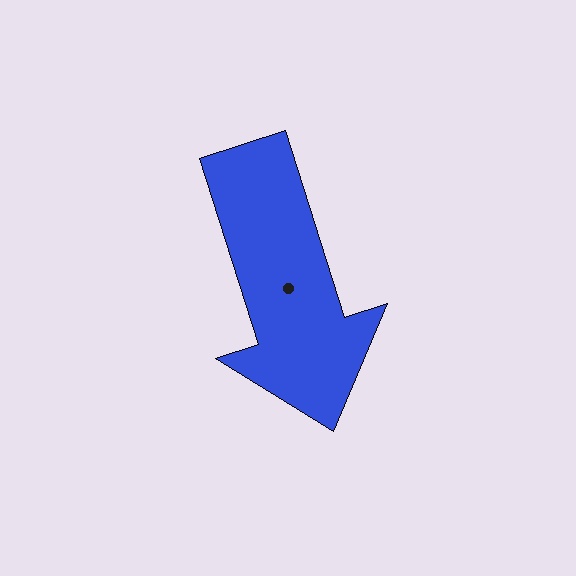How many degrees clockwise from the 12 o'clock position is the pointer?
Approximately 163 degrees.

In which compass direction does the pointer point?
South.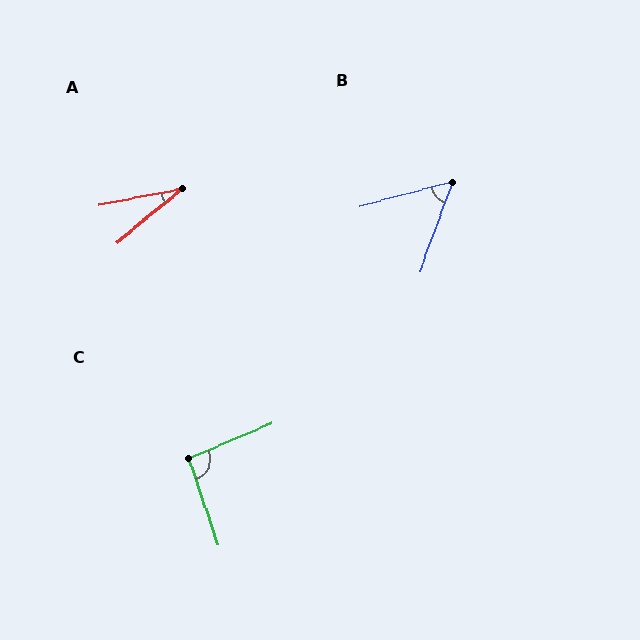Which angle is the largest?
C, at approximately 94 degrees.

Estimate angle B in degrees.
Approximately 55 degrees.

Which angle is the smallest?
A, at approximately 28 degrees.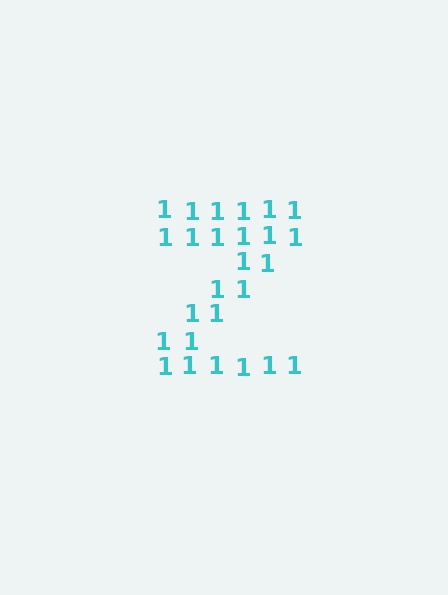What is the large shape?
The large shape is the letter Z.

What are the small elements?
The small elements are digit 1's.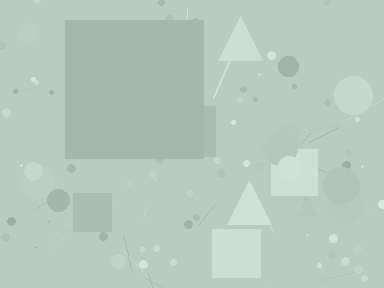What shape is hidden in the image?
A square is hidden in the image.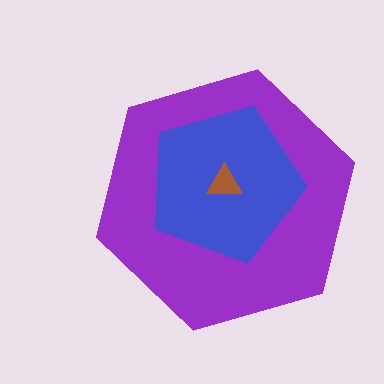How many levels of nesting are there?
3.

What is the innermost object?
The brown triangle.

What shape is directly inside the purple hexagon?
The blue pentagon.